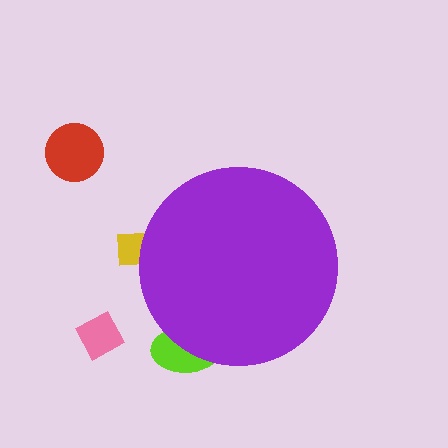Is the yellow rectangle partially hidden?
Yes, the yellow rectangle is partially hidden behind the purple circle.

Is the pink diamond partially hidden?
No, the pink diamond is fully visible.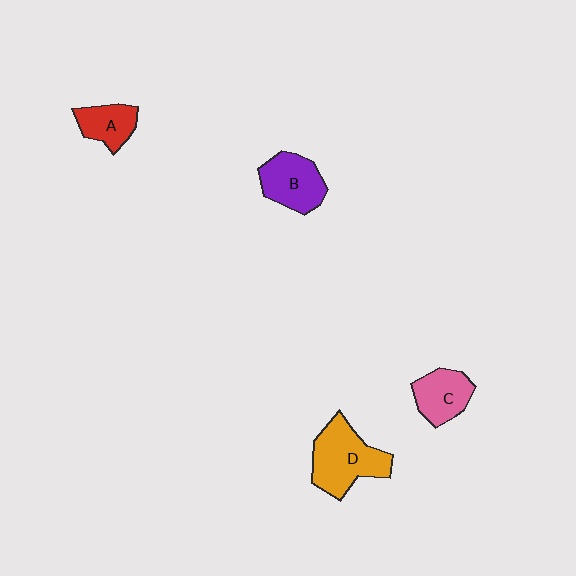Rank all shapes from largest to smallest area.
From largest to smallest: D (orange), B (purple), C (pink), A (red).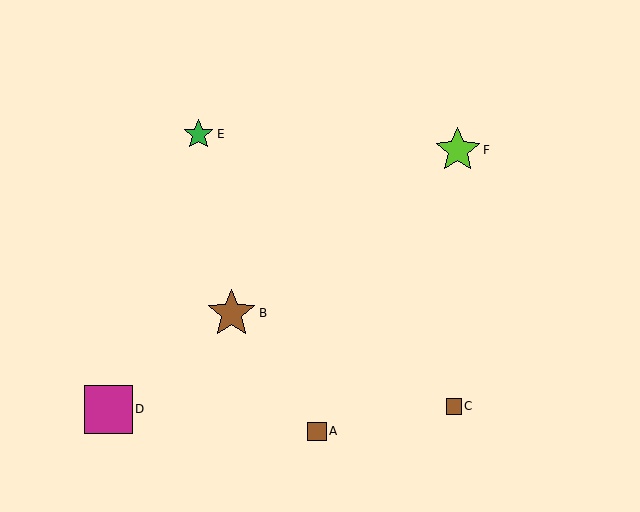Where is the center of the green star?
The center of the green star is at (199, 134).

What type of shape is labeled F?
Shape F is a lime star.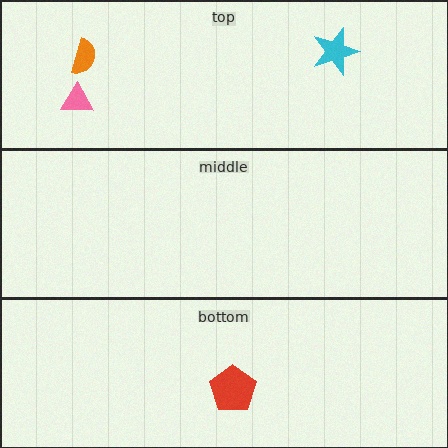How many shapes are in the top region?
3.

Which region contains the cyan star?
The top region.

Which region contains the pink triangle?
The top region.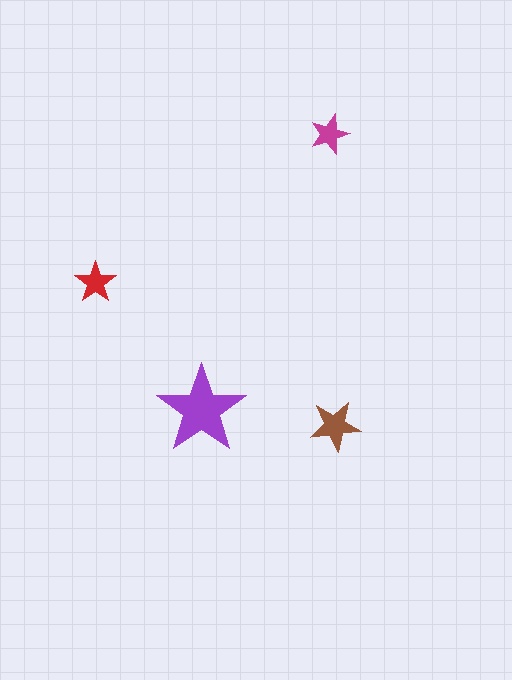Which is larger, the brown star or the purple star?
The purple one.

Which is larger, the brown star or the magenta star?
The brown one.